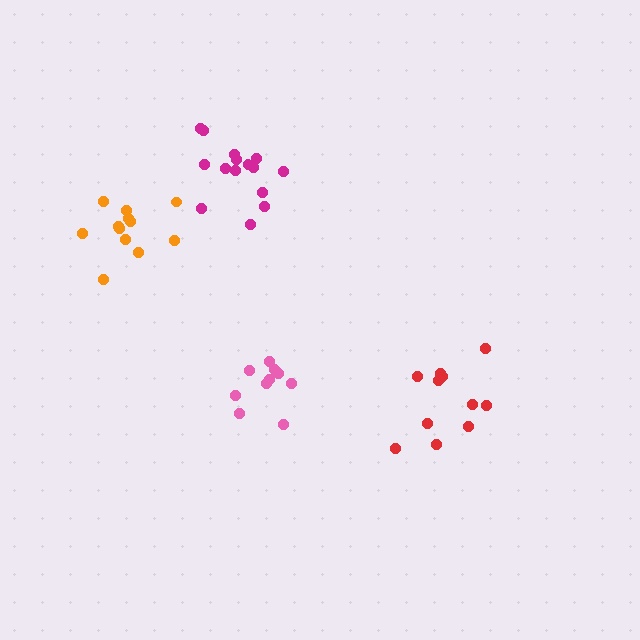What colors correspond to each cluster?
The clusters are colored: magenta, pink, red, orange.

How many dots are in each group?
Group 1: 15 dots, Group 2: 10 dots, Group 3: 11 dots, Group 4: 12 dots (48 total).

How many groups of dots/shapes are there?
There are 4 groups.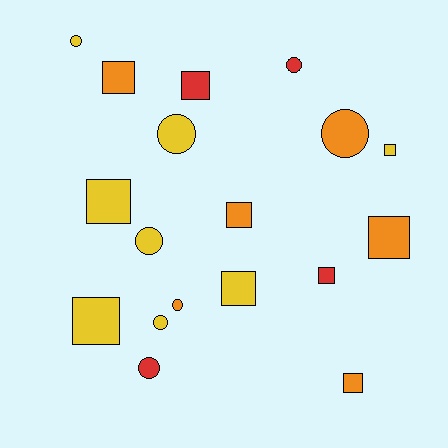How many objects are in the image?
There are 18 objects.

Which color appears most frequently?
Yellow, with 8 objects.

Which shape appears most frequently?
Square, with 10 objects.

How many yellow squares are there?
There are 4 yellow squares.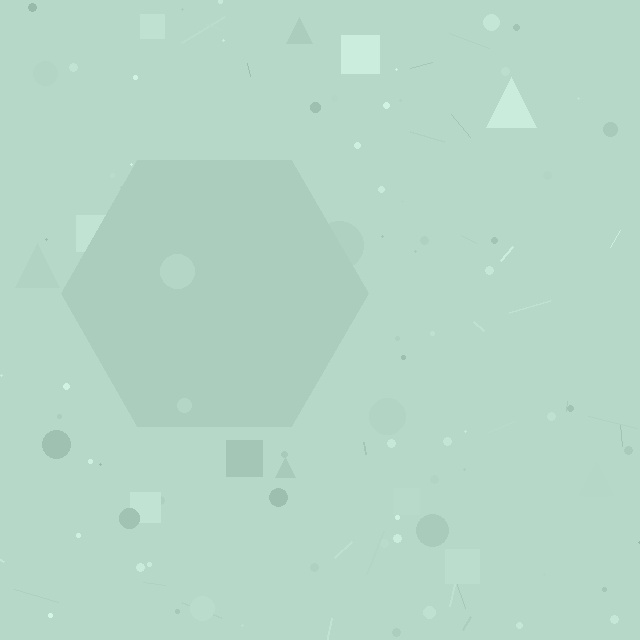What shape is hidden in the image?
A hexagon is hidden in the image.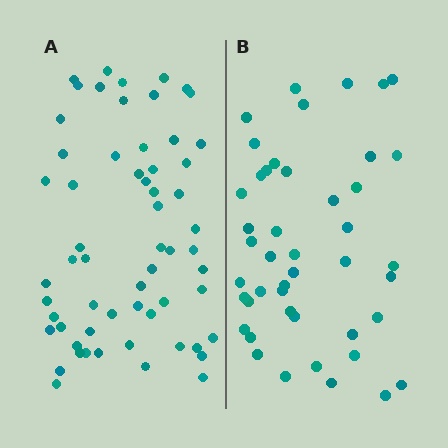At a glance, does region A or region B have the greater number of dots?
Region A (the left region) has more dots.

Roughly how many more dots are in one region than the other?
Region A has approximately 15 more dots than region B.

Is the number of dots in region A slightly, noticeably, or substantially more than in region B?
Region A has noticeably more, but not dramatically so. The ratio is roughly 1.3 to 1.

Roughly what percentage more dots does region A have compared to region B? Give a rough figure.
About 35% more.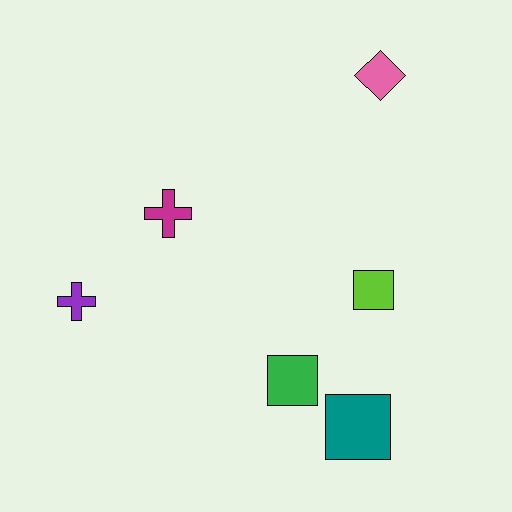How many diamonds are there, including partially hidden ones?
There is 1 diamond.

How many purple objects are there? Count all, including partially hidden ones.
There is 1 purple object.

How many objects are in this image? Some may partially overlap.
There are 6 objects.